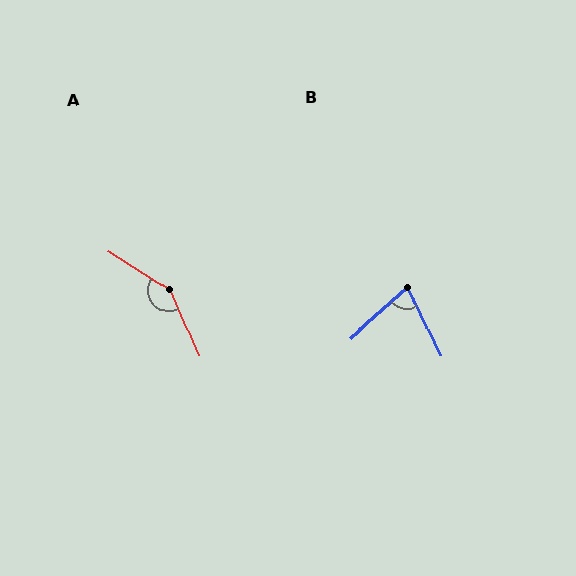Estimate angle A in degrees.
Approximately 146 degrees.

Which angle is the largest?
A, at approximately 146 degrees.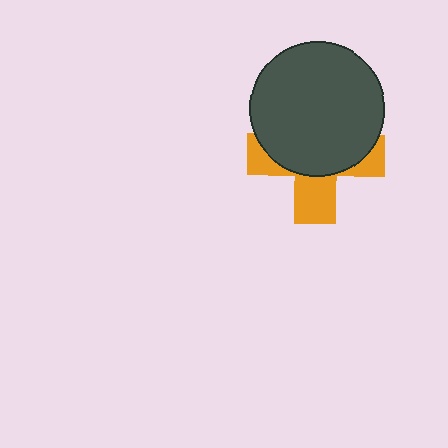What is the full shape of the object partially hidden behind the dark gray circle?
The partially hidden object is an orange cross.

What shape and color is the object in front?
The object in front is a dark gray circle.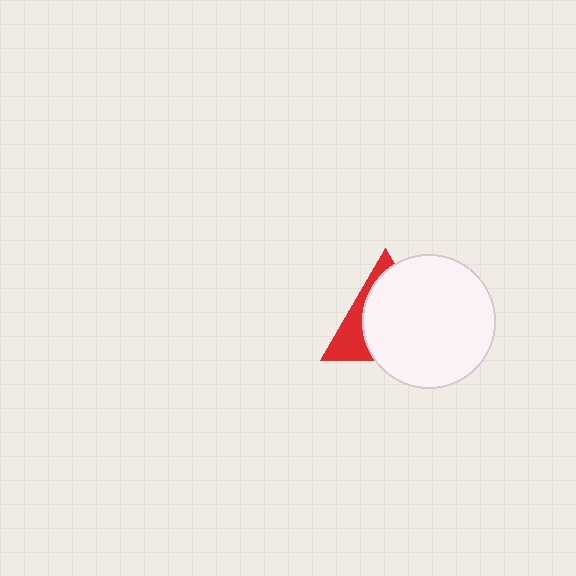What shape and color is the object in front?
The object in front is a white circle.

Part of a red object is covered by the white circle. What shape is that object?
It is a triangle.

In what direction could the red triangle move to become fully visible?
The red triangle could move left. That would shift it out from behind the white circle entirely.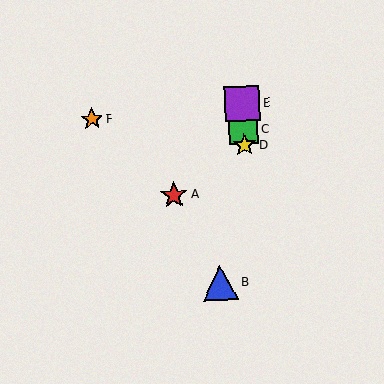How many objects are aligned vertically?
3 objects (C, D, E) are aligned vertically.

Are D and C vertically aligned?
Yes, both are at x≈244.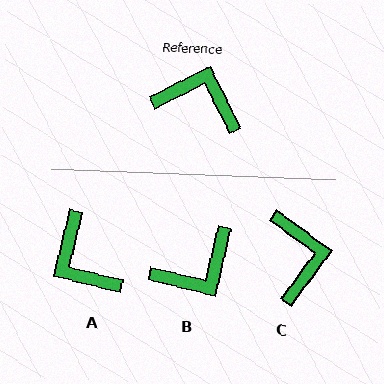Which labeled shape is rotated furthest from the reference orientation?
A, about 140 degrees away.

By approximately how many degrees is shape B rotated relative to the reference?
Approximately 130 degrees clockwise.